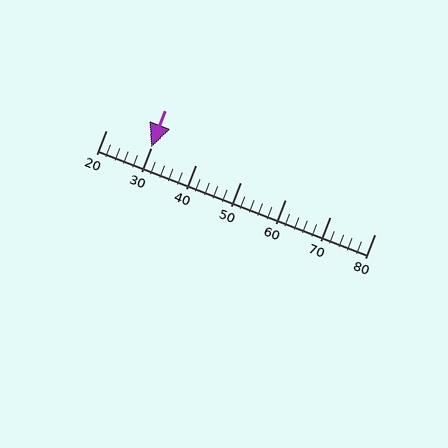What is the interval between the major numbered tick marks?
The major tick marks are spaced 10 units apart.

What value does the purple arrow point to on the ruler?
The purple arrow points to approximately 30.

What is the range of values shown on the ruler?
The ruler shows values from 20 to 80.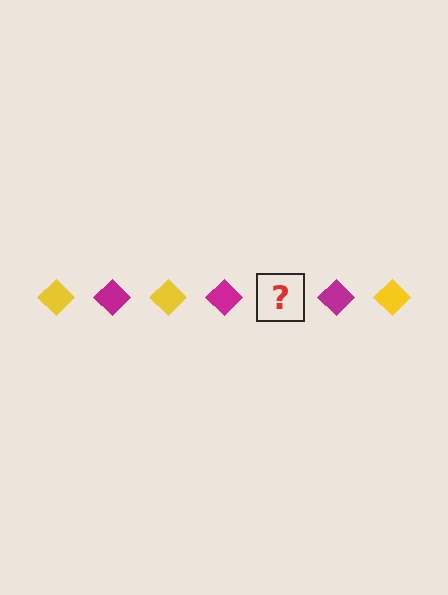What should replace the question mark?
The question mark should be replaced with a yellow diamond.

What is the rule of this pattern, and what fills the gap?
The rule is that the pattern cycles through yellow, magenta diamonds. The gap should be filled with a yellow diamond.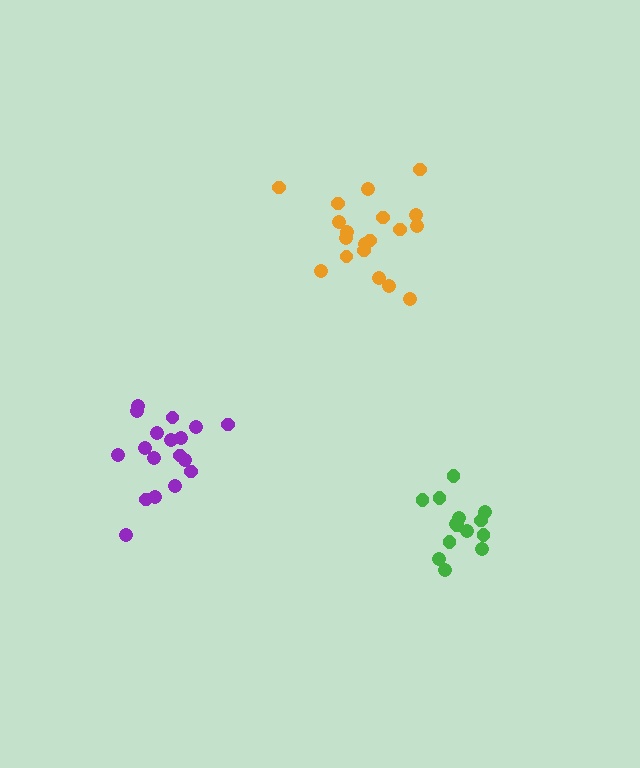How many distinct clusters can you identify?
There are 3 distinct clusters.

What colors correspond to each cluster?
The clusters are colored: green, purple, orange.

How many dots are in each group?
Group 1: 15 dots, Group 2: 18 dots, Group 3: 19 dots (52 total).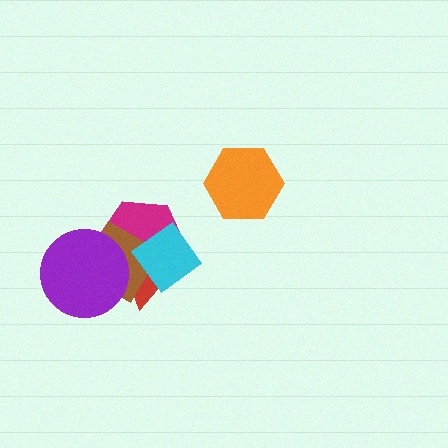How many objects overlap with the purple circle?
3 objects overlap with the purple circle.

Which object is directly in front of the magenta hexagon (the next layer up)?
The red triangle is directly in front of the magenta hexagon.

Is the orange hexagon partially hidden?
No, no other shape covers it.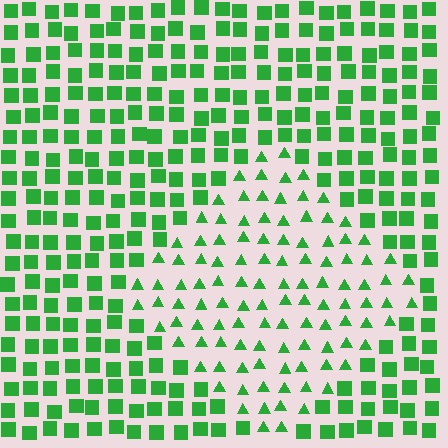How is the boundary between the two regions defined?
The boundary is defined by a change in element shape: triangles inside vs. squares outside. All elements share the same color and spacing.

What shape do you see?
I see a diamond.